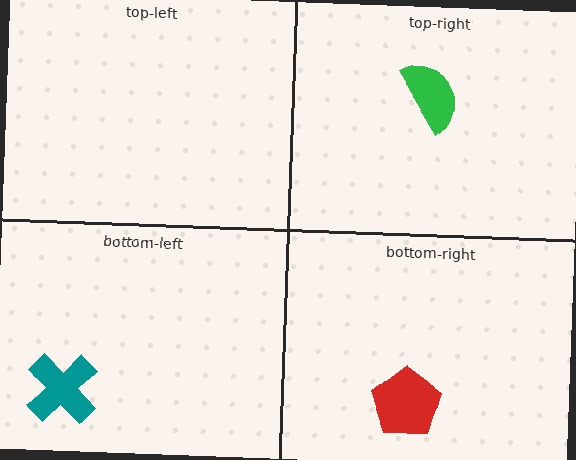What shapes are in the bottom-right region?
The red pentagon.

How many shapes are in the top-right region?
1.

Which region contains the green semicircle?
The top-right region.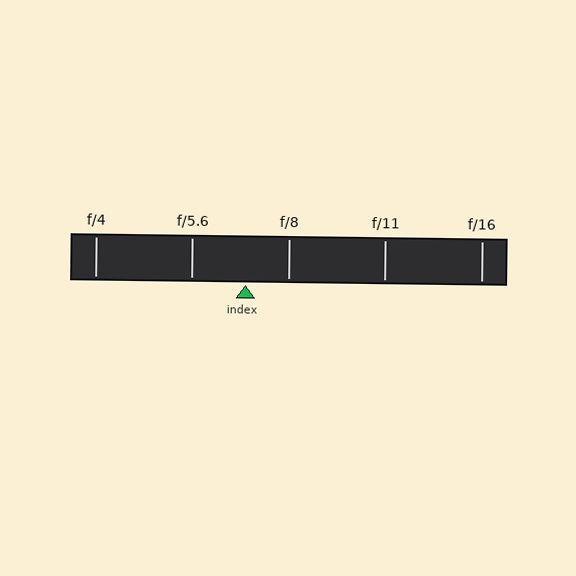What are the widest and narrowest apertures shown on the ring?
The widest aperture shown is f/4 and the narrowest is f/16.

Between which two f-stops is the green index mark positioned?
The index mark is between f/5.6 and f/8.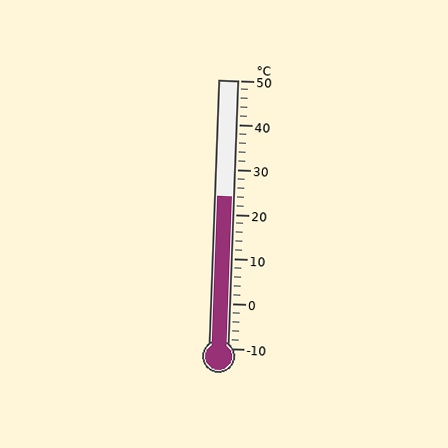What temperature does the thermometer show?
The thermometer shows approximately 24°C.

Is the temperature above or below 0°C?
The temperature is above 0°C.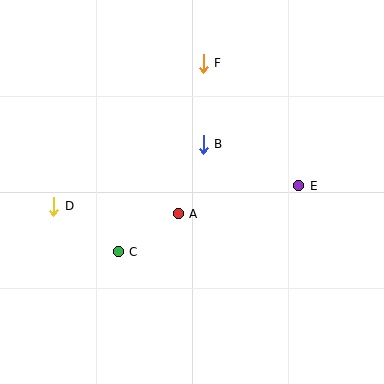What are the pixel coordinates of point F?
Point F is at (203, 63).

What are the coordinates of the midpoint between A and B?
The midpoint between A and B is at (191, 179).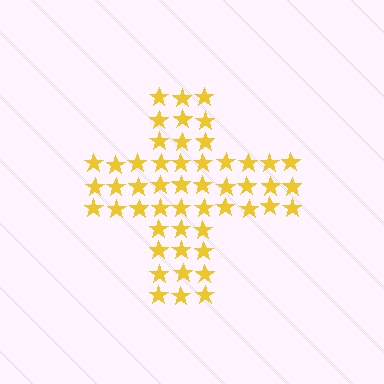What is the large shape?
The large shape is a cross.